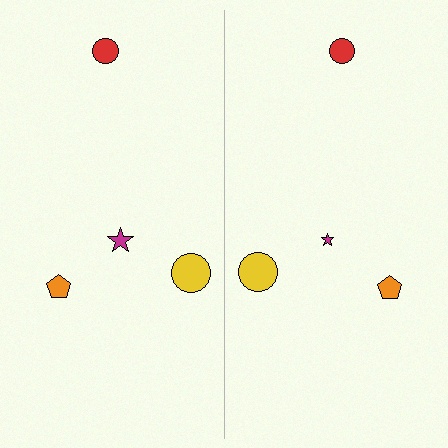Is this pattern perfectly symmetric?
No, the pattern is not perfectly symmetric. The magenta star on the right side has a different size than its mirror counterpart.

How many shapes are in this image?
There are 8 shapes in this image.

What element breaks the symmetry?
The magenta star on the right side has a different size than its mirror counterpart.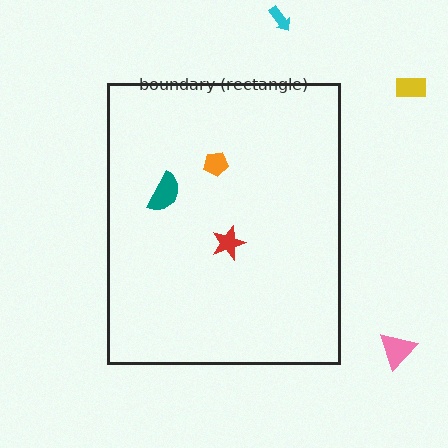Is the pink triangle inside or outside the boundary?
Outside.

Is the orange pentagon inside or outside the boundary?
Inside.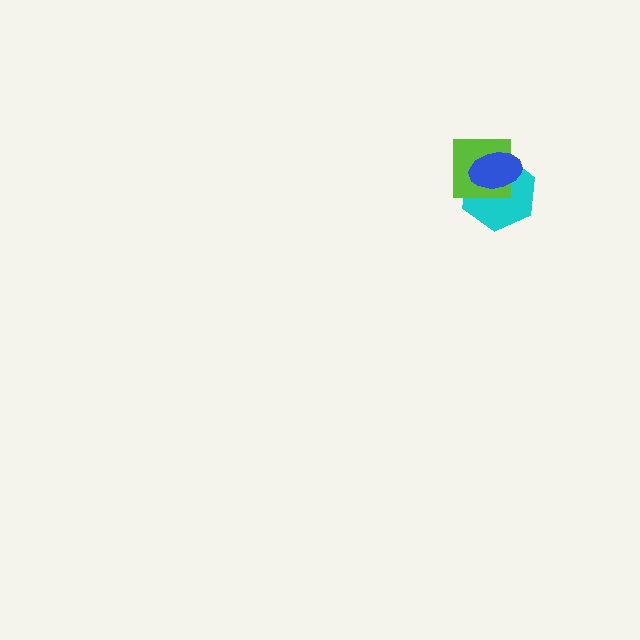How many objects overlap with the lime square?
2 objects overlap with the lime square.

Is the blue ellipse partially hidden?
No, no other shape covers it.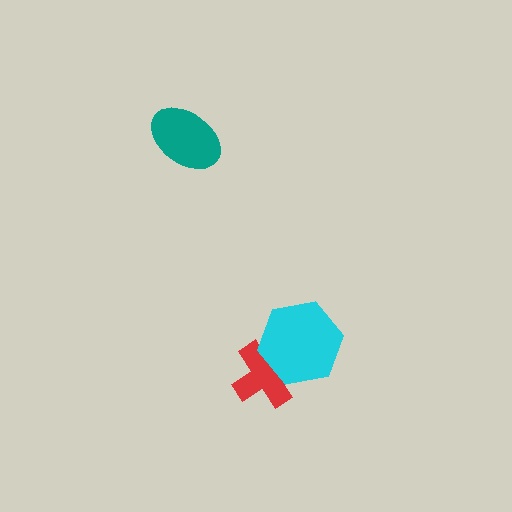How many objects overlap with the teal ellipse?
0 objects overlap with the teal ellipse.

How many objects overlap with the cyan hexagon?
1 object overlaps with the cyan hexagon.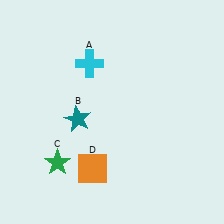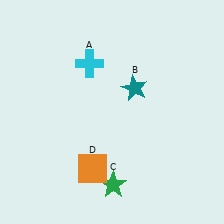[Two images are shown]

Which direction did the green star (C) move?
The green star (C) moved right.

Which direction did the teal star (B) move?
The teal star (B) moved right.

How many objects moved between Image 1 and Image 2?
2 objects moved between the two images.